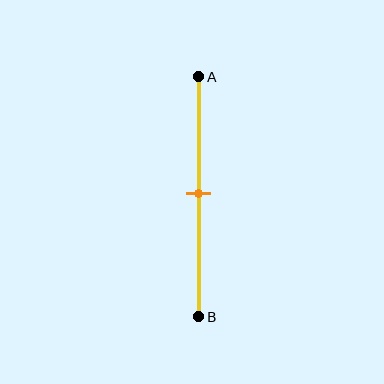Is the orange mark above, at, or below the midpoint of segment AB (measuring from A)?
The orange mark is approximately at the midpoint of segment AB.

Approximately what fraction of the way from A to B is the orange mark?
The orange mark is approximately 50% of the way from A to B.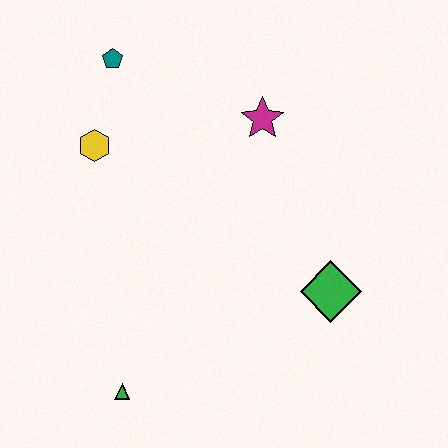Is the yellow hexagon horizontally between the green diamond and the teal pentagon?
No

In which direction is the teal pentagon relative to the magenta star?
The teal pentagon is to the left of the magenta star.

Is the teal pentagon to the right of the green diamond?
No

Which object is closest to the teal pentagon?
The yellow hexagon is closest to the teal pentagon.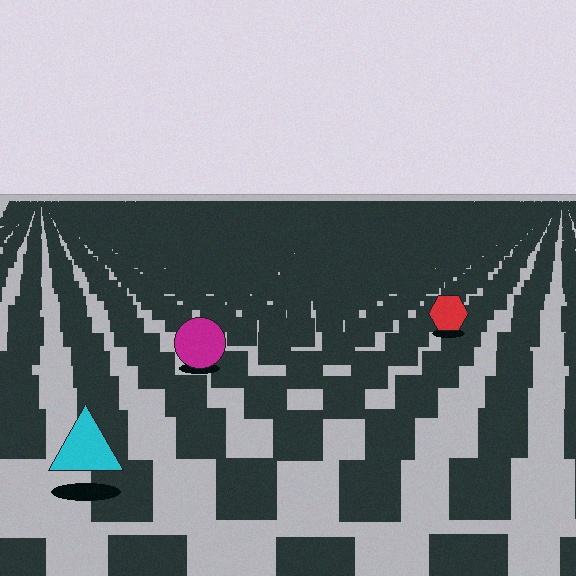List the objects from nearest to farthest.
From nearest to farthest: the cyan triangle, the magenta circle, the red hexagon.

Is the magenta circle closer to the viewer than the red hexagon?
Yes. The magenta circle is closer — you can tell from the texture gradient: the ground texture is coarser near it.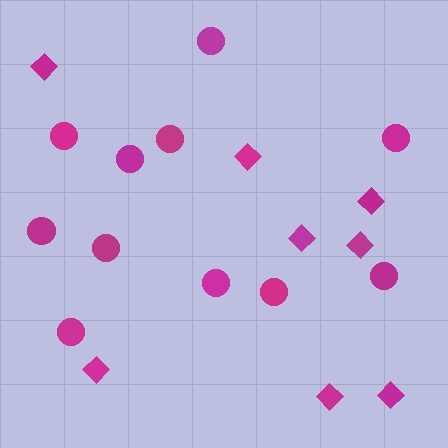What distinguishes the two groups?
There are 2 groups: one group of circles (11) and one group of diamonds (8).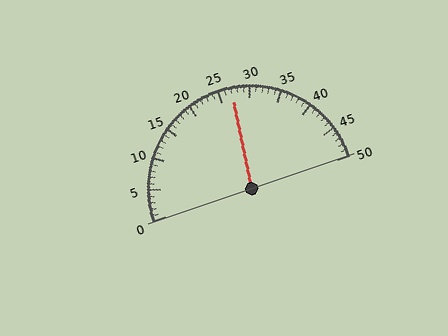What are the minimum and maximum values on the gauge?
The gauge ranges from 0 to 50.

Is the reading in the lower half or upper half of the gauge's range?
The reading is in the upper half of the range (0 to 50).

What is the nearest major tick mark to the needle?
The nearest major tick mark is 25.